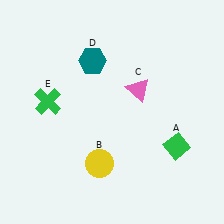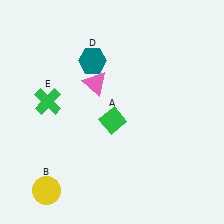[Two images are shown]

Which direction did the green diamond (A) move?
The green diamond (A) moved left.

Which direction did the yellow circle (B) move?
The yellow circle (B) moved left.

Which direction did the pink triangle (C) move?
The pink triangle (C) moved left.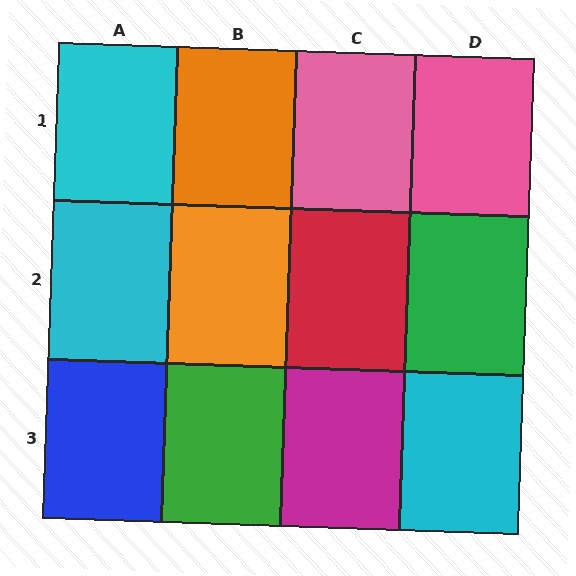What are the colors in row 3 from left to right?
Blue, green, magenta, cyan.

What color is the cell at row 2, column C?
Red.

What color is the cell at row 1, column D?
Pink.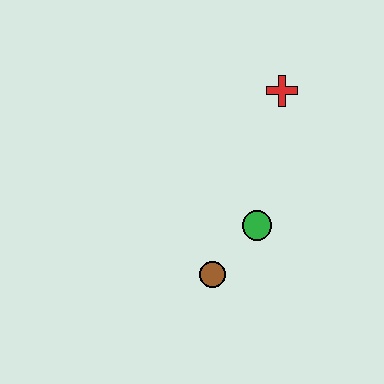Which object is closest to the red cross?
The green circle is closest to the red cross.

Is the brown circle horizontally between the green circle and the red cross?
No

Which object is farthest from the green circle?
The red cross is farthest from the green circle.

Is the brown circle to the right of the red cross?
No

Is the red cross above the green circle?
Yes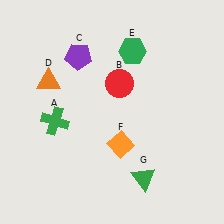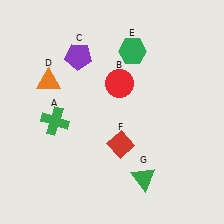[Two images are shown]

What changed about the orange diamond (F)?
In Image 1, F is orange. In Image 2, it changed to red.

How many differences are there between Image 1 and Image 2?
There is 1 difference between the two images.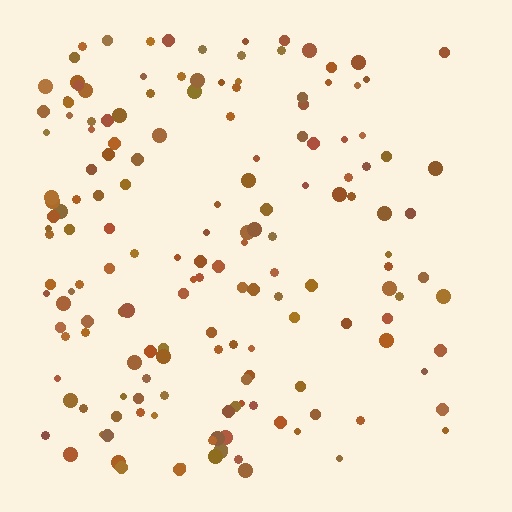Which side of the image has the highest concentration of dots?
The left.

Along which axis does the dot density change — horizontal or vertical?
Horizontal.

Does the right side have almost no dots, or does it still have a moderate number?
Still a moderate number, just noticeably fewer than the left.